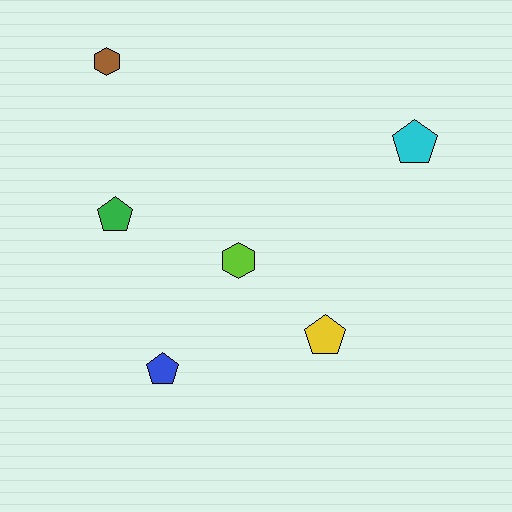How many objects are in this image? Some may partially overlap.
There are 6 objects.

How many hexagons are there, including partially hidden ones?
There are 2 hexagons.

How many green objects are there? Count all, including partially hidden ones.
There is 1 green object.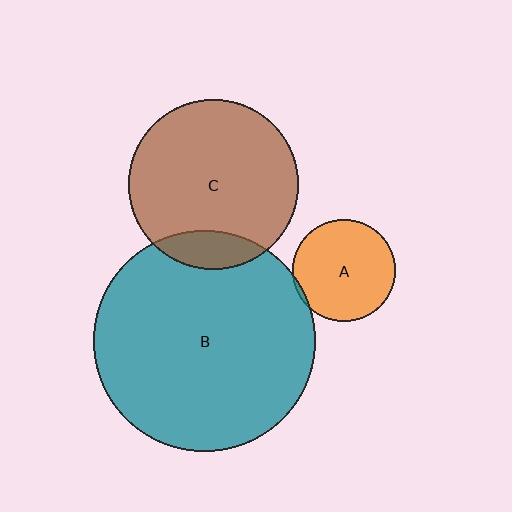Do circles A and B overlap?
Yes.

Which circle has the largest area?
Circle B (teal).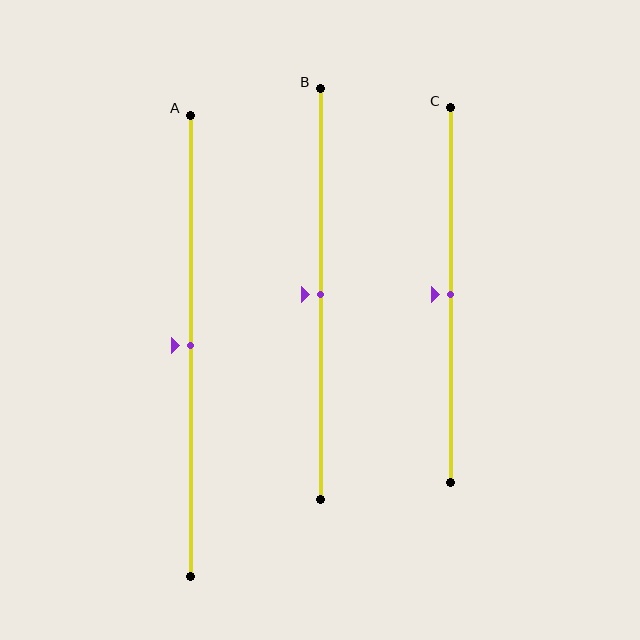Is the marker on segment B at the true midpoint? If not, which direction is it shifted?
Yes, the marker on segment B is at the true midpoint.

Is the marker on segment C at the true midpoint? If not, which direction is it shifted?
Yes, the marker on segment C is at the true midpoint.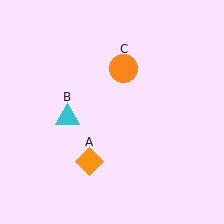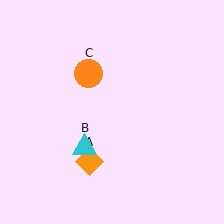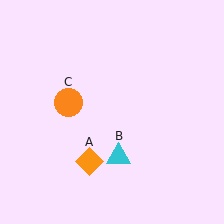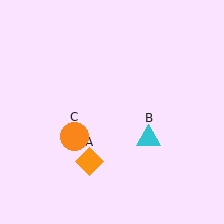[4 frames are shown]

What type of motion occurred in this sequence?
The cyan triangle (object B), orange circle (object C) rotated counterclockwise around the center of the scene.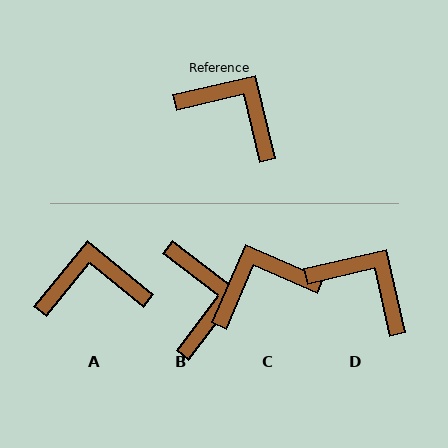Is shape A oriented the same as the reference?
No, it is off by about 38 degrees.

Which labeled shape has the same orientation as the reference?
D.